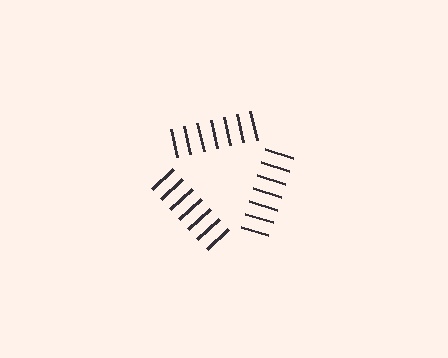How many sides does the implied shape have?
3 sides — the line-ends trace a triangle.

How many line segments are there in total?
21 — 7 along each of the 3 edges.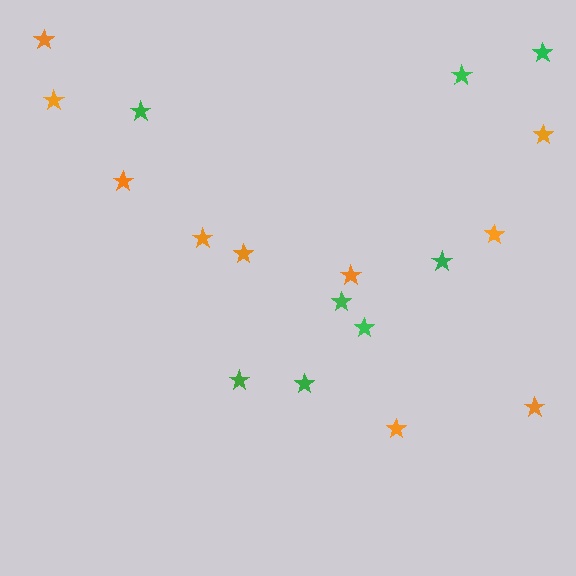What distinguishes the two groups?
There are 2 groups: one group of green stars (8) and one group of orange stars (10).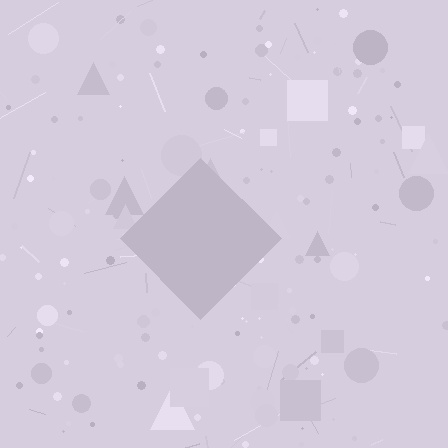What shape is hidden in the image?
A diamond is hidden in the image.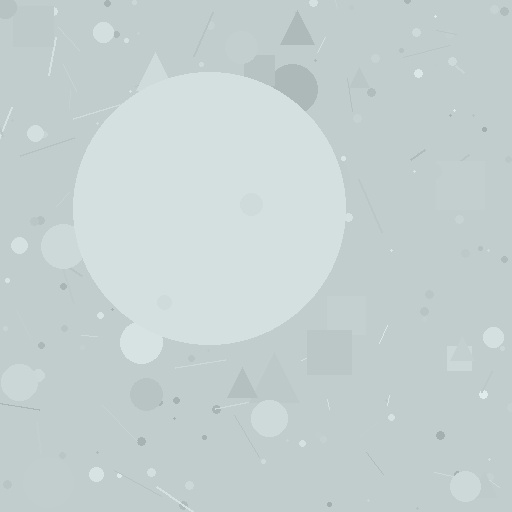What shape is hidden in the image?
A circle is hidden in the image.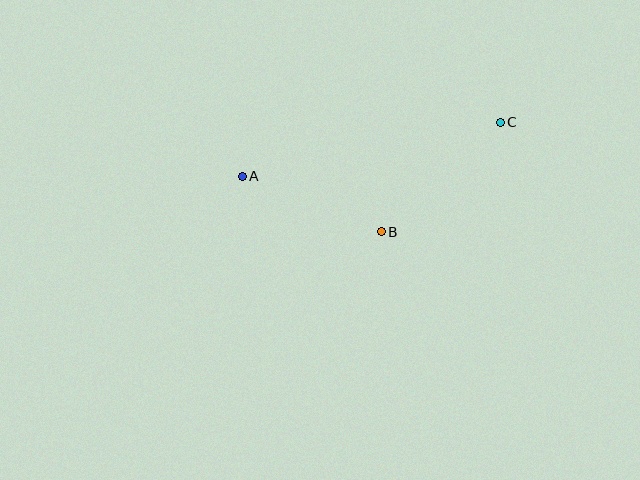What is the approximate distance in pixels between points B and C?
The distance between B and C is approximately 162 pixels.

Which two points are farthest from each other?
Points A and C are farthest from each other.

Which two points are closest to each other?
Points A and B are closest to each other.